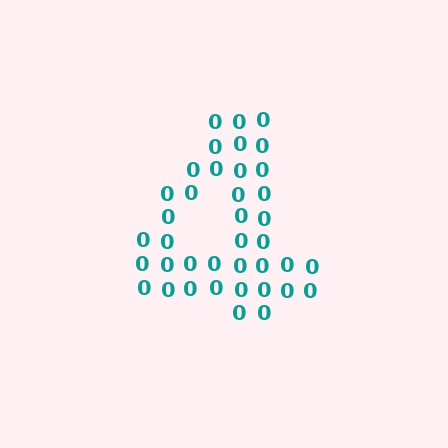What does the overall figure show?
The overall figure shows the digit 4.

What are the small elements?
The small elements are digit 0's.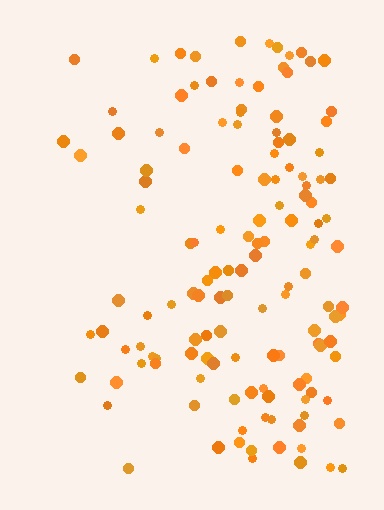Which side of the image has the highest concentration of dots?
The right.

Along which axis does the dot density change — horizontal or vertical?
Horizontal.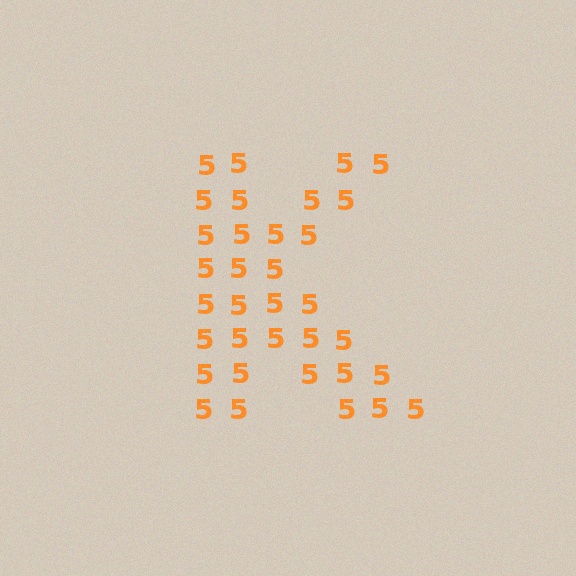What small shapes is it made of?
It is made of small digit 5's.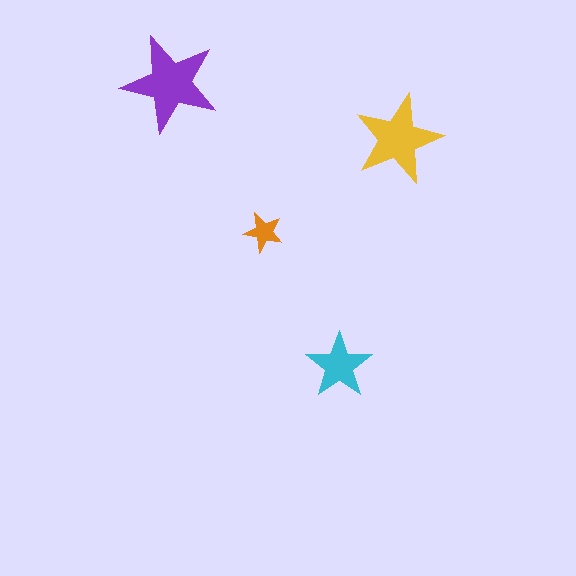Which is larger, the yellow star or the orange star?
The yellow one.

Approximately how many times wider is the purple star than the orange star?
About 2.5 times wider.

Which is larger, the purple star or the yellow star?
The purple one.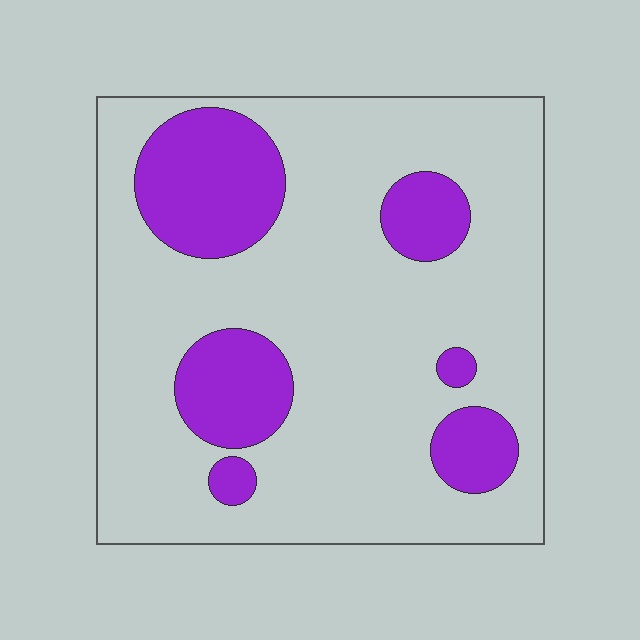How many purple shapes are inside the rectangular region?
6.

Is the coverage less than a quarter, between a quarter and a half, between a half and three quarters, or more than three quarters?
Less than a quarter.